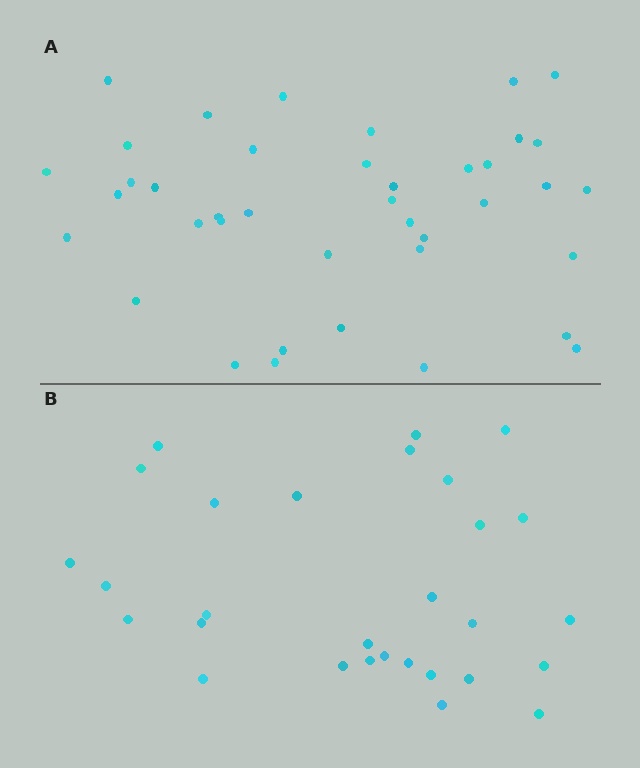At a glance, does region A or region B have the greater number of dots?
Region A (the top region) has more dots.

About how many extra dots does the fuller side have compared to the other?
Region A has roughly 12 or so more dots than region B.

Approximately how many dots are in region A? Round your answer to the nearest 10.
About 40 dots.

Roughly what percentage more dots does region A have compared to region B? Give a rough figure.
About 40% more.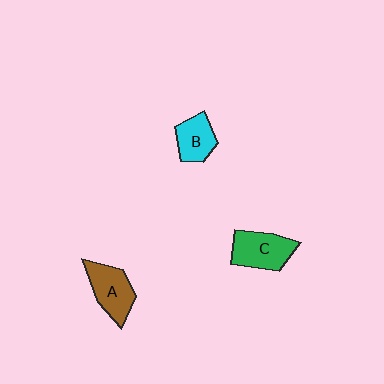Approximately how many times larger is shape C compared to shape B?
Approximately 1.3 times.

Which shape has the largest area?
Shape C (green).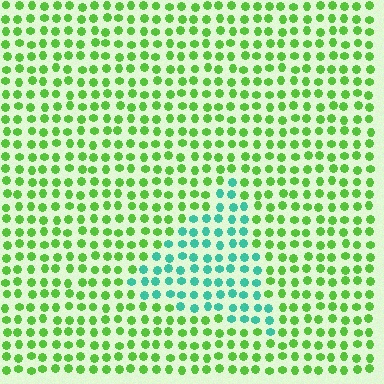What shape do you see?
I see a triangle.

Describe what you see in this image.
The image is filled with small lime elements in a uniform arrangement. A triangle-shaped region is visible where the elements are tinted to a slightly different hue, forming a subtle color boundary.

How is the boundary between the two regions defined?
The boundary is defined purely by a slight shift in hue (about 56 degrees). Spacing, size, and orientation are identical on both sides.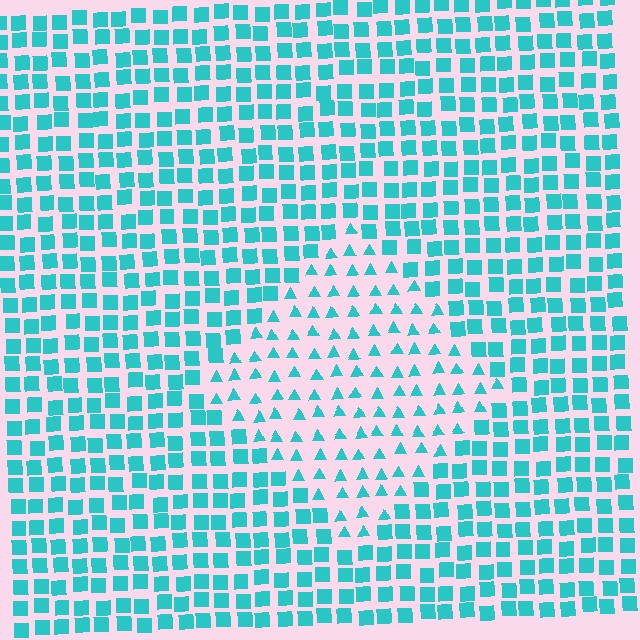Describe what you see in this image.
The image is filled with small cyan elements arranged in a uniform grid. A diamond-shaped region contains triangles, while the surrounding area contains squares. The boundary is defined purely by the change in element shape.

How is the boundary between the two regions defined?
The boundary is defined by a change in element shape: triangles inside vs. squares outside. All elements share the same color and spacing.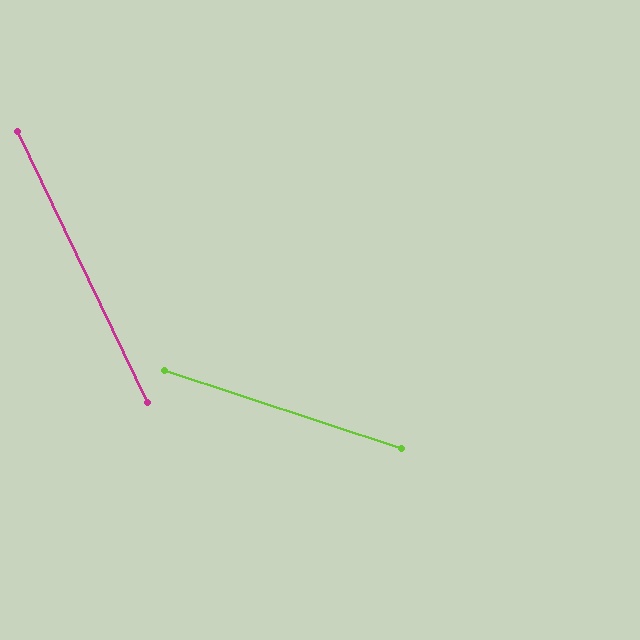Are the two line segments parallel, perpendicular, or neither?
Neither parallel nor perpendicular — they differ by about 46°.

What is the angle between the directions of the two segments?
Approximately 46 degrees.